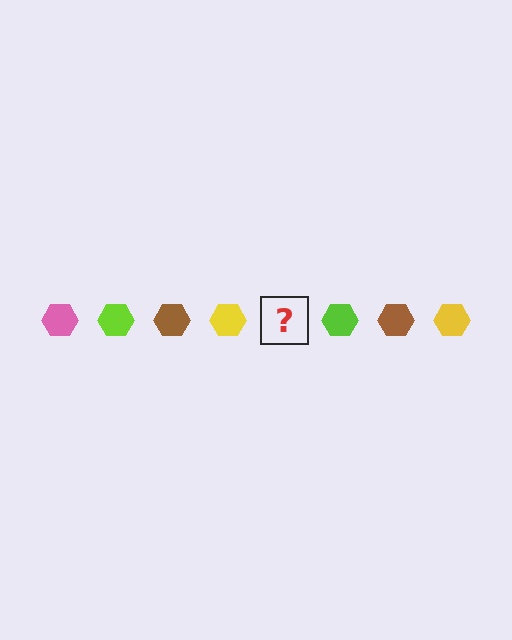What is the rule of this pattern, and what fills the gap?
The rule is that the pattern cycles through pink, lime, brown, yellow hexagons. The gap should be filled with a pink hexagon.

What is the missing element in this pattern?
The missing element is a pink hexagon.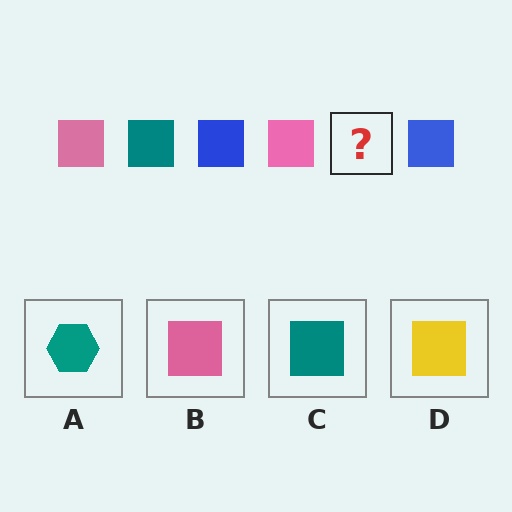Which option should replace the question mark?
Option C.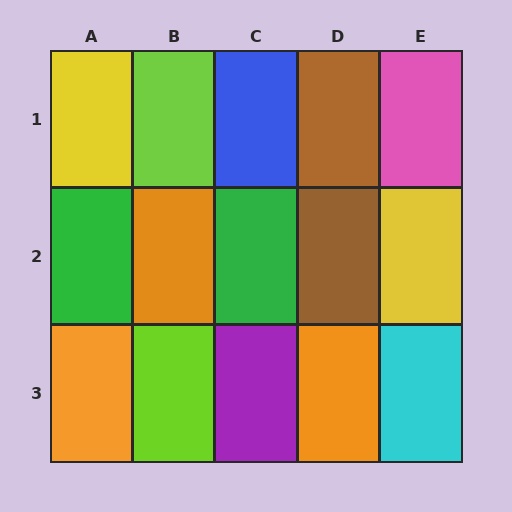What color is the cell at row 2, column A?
Green.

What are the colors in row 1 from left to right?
Yellow, lime, blue, brown, pink.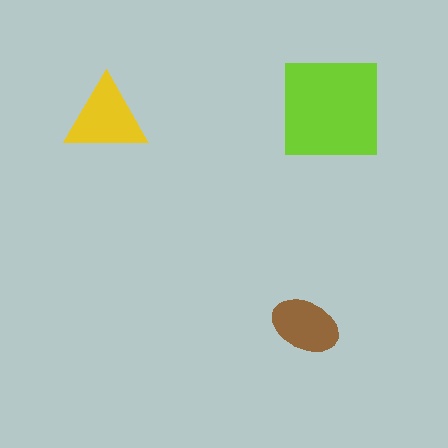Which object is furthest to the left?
The yellow triangle is leftmost.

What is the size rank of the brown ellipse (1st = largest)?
3rd.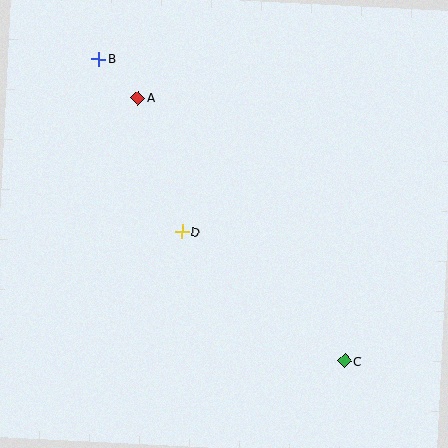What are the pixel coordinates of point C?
Point C is at (344, 361).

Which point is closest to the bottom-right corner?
Point C is closest to the bottom-right corner.